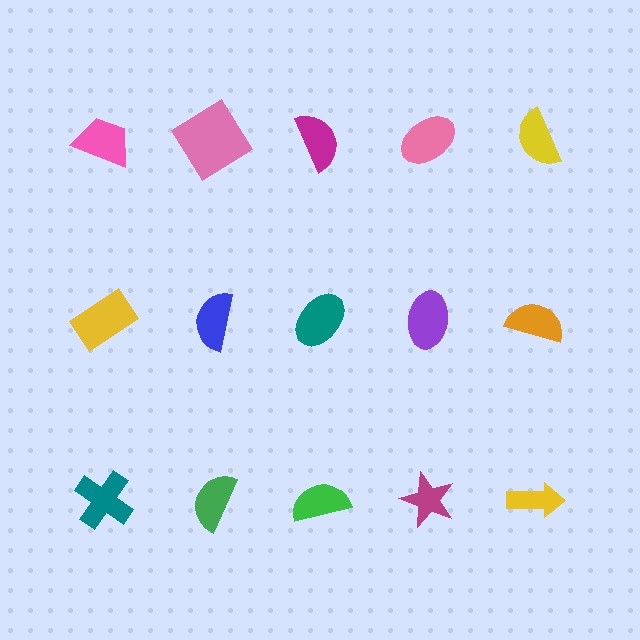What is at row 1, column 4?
A pink ellipse.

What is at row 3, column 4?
A magenta star.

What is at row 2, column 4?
A purple ellipse.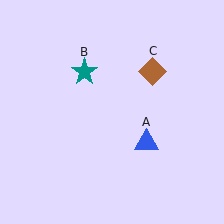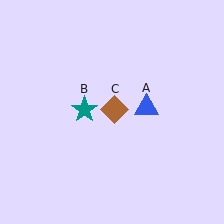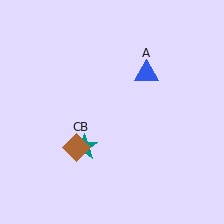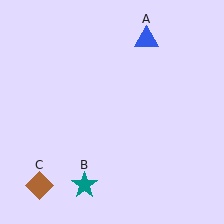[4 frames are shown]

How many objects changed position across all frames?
3 objects changed position: blue triangle (object A), teal star (object B), brown diamond (object C).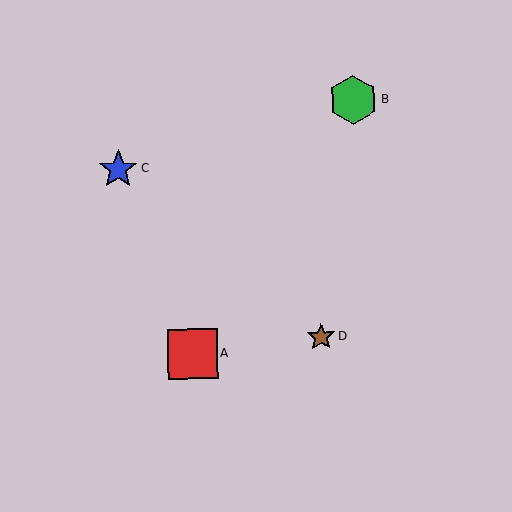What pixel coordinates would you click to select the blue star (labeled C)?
Click at (118, 169) to select the blue star C.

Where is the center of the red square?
The center of the red square is at (192, 354).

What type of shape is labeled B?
Shape B is a green hexagon.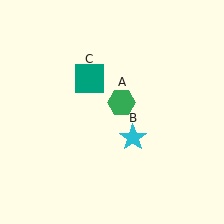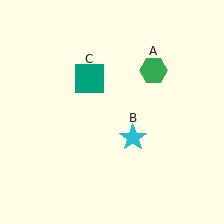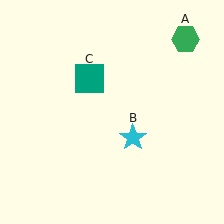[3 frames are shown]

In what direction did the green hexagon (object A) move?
The green hexagon (object A) moved up and to the right.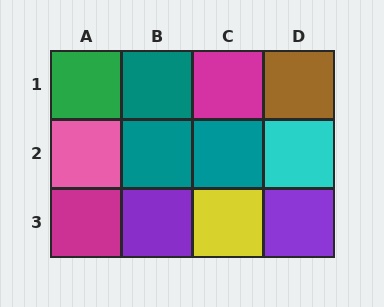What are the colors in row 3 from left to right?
Magenta, purple, yellow, purple.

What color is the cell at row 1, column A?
Green.